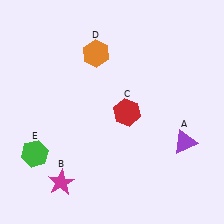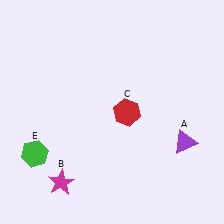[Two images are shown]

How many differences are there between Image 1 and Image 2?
There is 1 difference between the two images.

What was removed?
The orange hexagon (D) was removed in Image 2.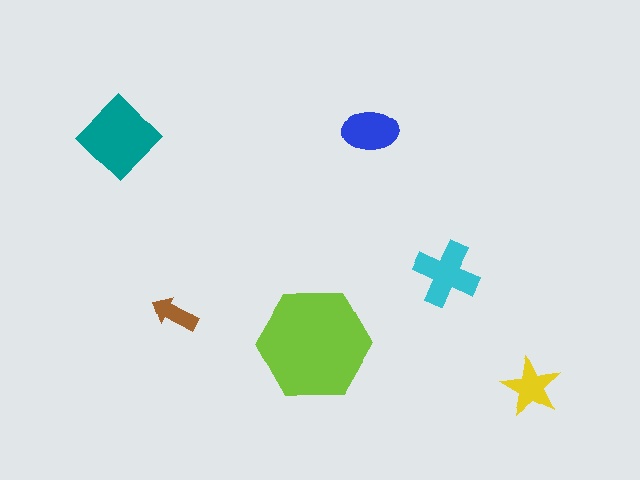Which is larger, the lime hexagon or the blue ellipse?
The lime hexagon.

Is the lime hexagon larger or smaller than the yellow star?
Larger.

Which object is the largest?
The lime hexagon.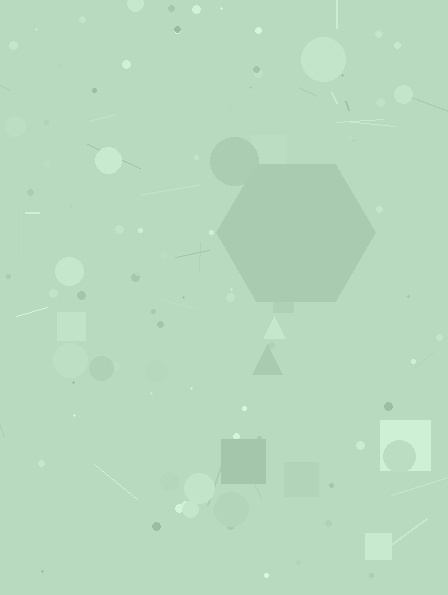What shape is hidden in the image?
A hexagon is hidden in the image.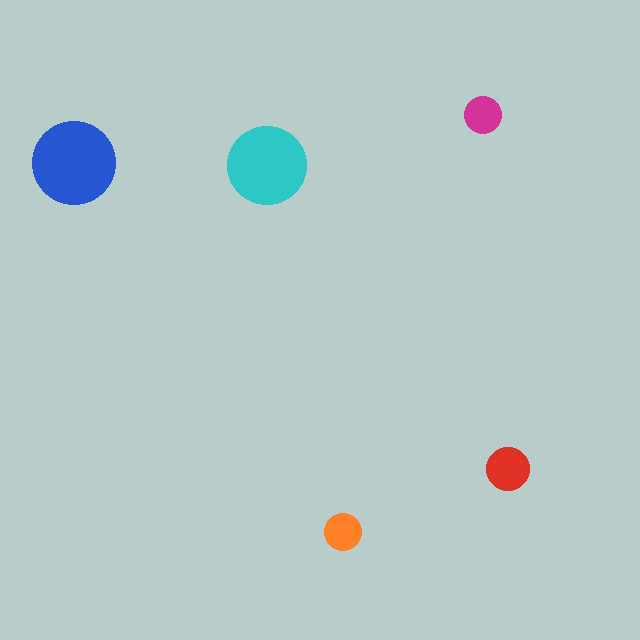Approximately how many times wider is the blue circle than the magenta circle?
About 2 times wider.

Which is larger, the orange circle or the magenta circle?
The magenta one.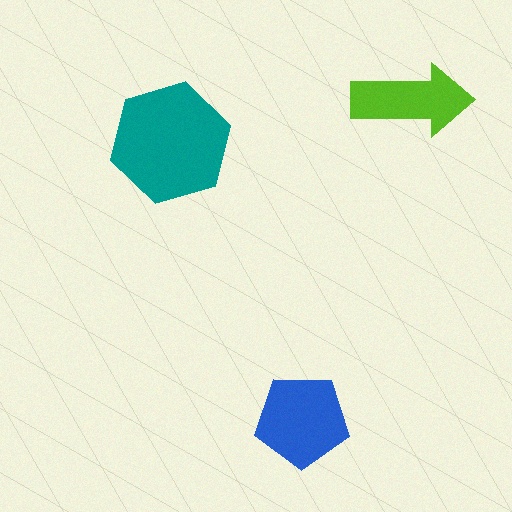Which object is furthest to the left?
The teal hexagon is leftmost.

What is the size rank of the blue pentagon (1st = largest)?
2nd.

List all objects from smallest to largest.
The lime arrow, the blue pentagon, the teal hexagon.